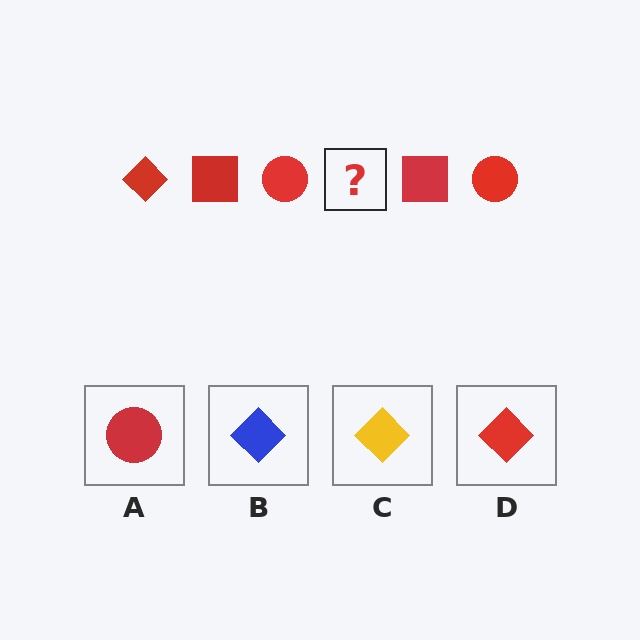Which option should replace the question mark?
Option D.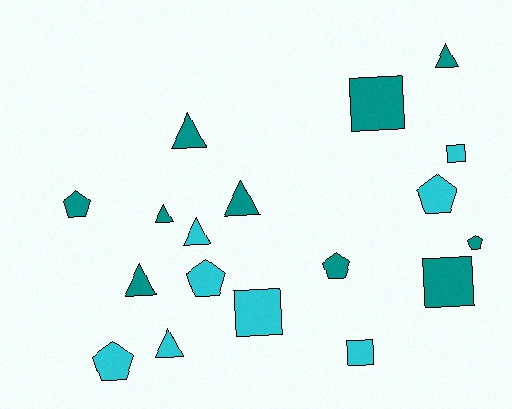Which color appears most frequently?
Teal, with 10 objects.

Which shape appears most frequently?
Triangle, with 7 objects.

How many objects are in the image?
There are 18 objects.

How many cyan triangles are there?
There are 2 cyan triangles.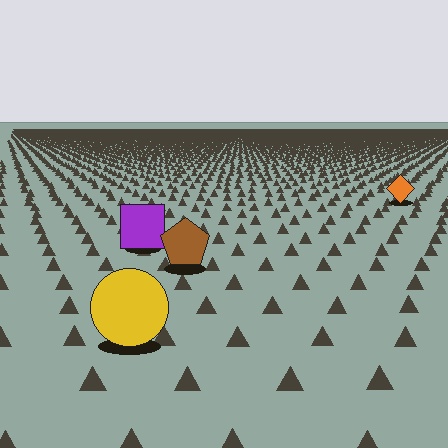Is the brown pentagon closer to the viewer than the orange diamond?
Yes. The brown pentagon is closer — you can tell from the texture gradient: the ground texture is coarser near it.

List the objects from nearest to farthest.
From nearest to farthest: the yellow circle, the brown pentagon, the purple square, the orange diamond.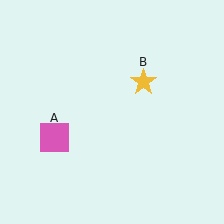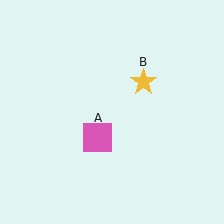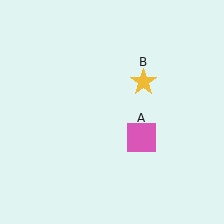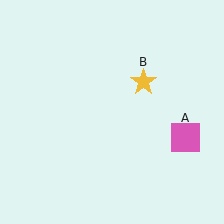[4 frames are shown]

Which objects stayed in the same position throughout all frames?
Yellow star (object B) remained stationary.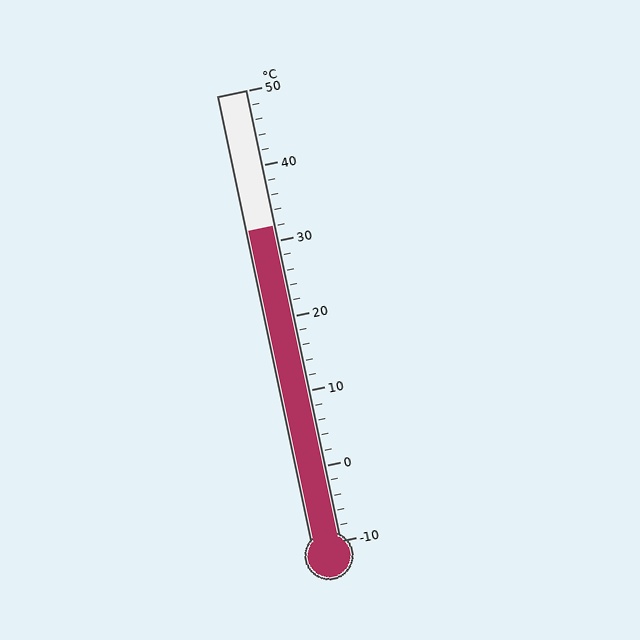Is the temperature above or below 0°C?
The temperature is above 0°C.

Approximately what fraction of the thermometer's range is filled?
The thermometer is filled to approximately 70% of its range.